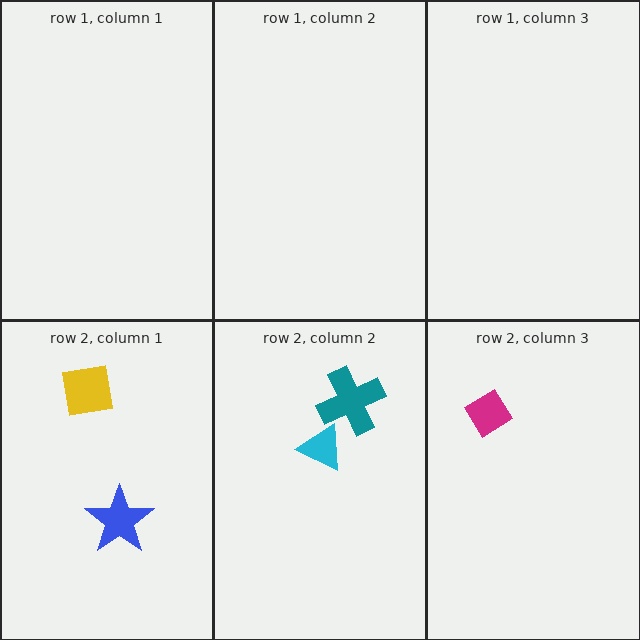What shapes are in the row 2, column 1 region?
The yellow square, the blue star.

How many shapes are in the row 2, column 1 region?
2.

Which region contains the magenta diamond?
The row 2, column 3 region.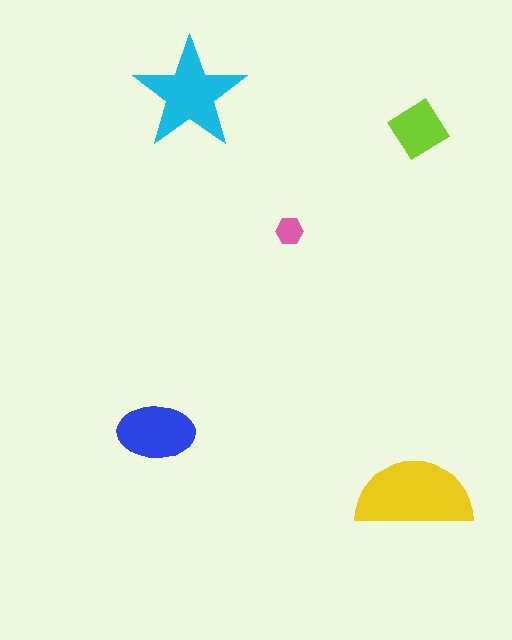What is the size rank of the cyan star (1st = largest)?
2nd.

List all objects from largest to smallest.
The yellow semicircle, the cyan star, the blue ellipse, the lime diamond, the pink hexagon.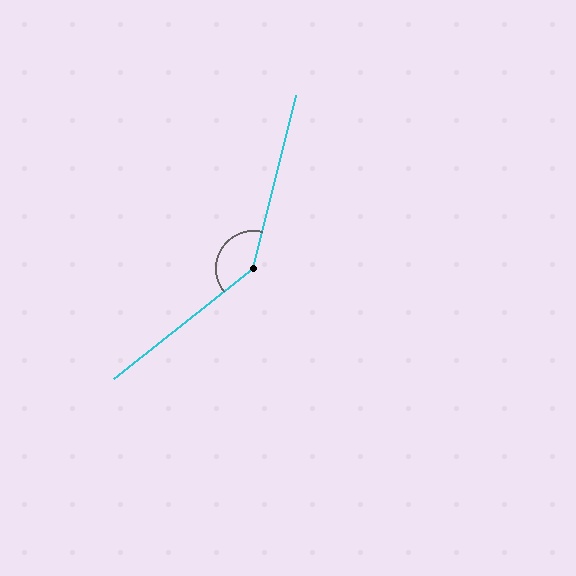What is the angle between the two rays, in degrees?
Approximately 142 degrees.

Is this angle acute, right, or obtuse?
It is obtuse.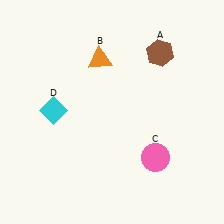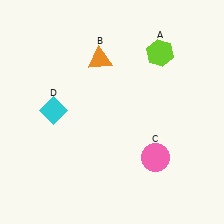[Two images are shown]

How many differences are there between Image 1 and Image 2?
There is 1 difference between the two images.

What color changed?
The hexagon (A) changed from brown in Image 1 to lime in Image 2.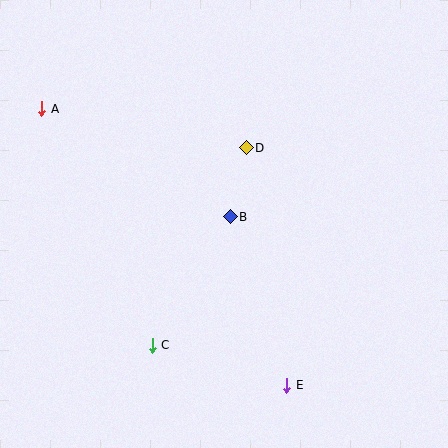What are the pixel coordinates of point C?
Point C is at (152, 345).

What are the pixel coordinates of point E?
Point E is at (287, 385).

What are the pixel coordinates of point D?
Point D is at (246, 148).